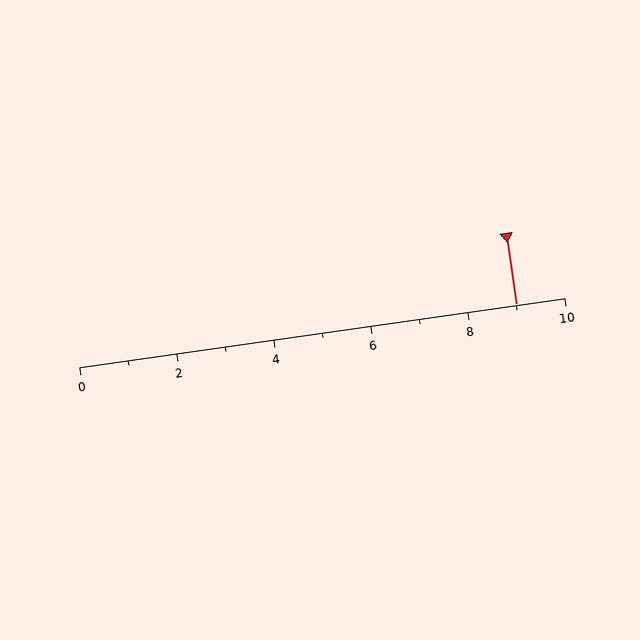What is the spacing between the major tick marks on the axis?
The major ticks are spaced 2 apart.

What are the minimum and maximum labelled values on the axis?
The axis runs from 0 to 10.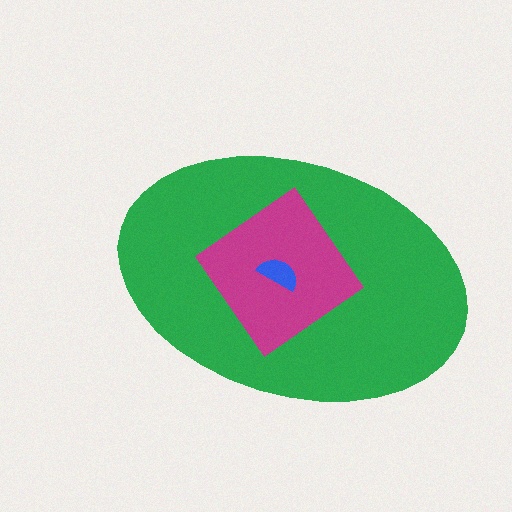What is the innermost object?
The blue semicircle.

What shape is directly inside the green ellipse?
The magenta diamond.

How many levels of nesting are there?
3.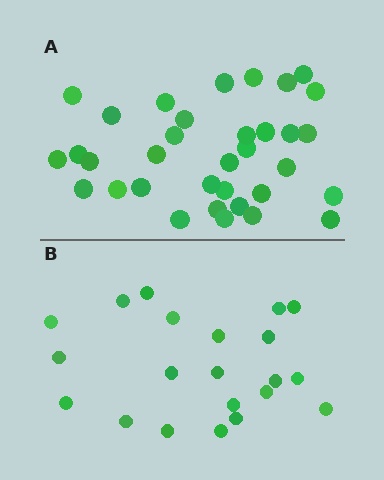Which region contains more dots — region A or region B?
Region A (the top region) has more dots.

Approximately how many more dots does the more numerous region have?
Region A has approximately 15 more dots than region B.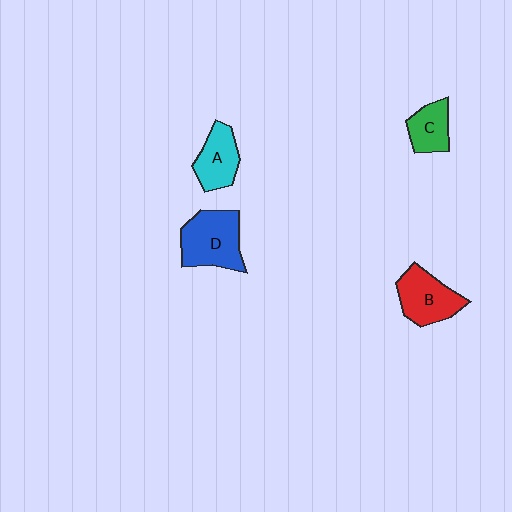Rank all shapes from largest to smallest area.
From largest to smallest: D (blue), B (red), A (cyan), C (green).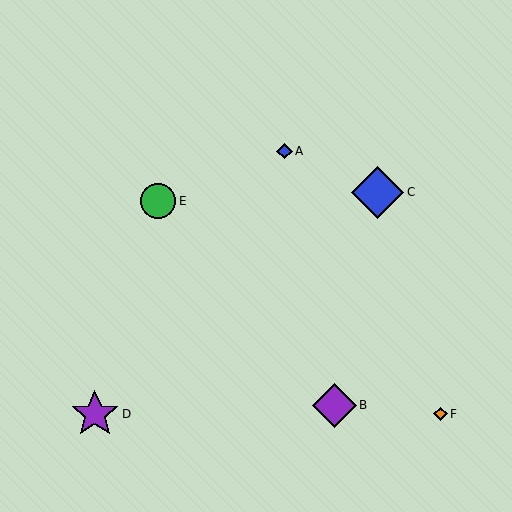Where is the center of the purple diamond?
The center of the purple diamond is at (334, 405).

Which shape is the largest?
The blue diamond (labeled C) is the largest.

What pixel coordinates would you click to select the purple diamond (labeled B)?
Click at (334, 405) to select the purple diamond B.